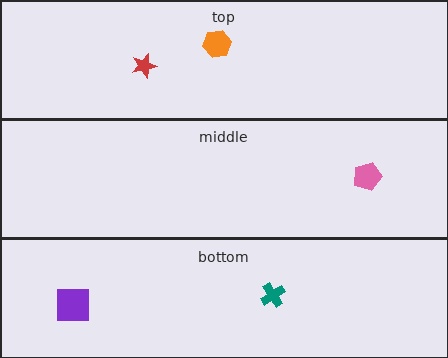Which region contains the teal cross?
The bottom region.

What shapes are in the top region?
The red star, the orange hexagon.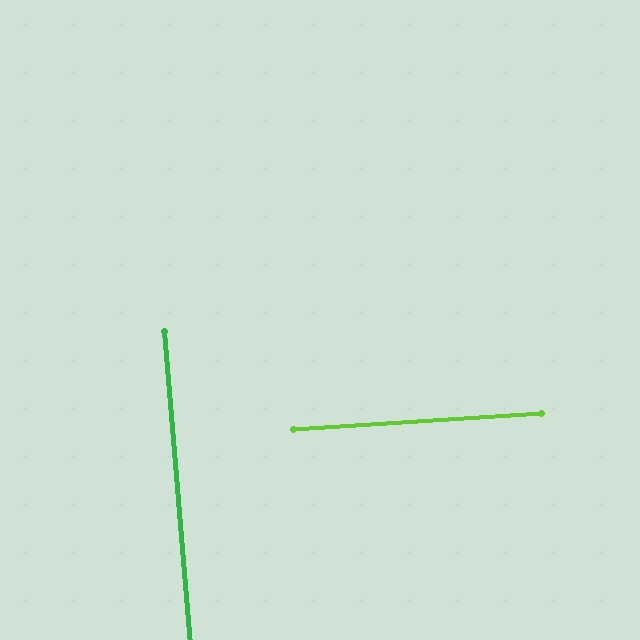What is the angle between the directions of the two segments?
Approximately 89 degrees.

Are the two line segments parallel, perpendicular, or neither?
Perpendicular — they meet at approximately 89°.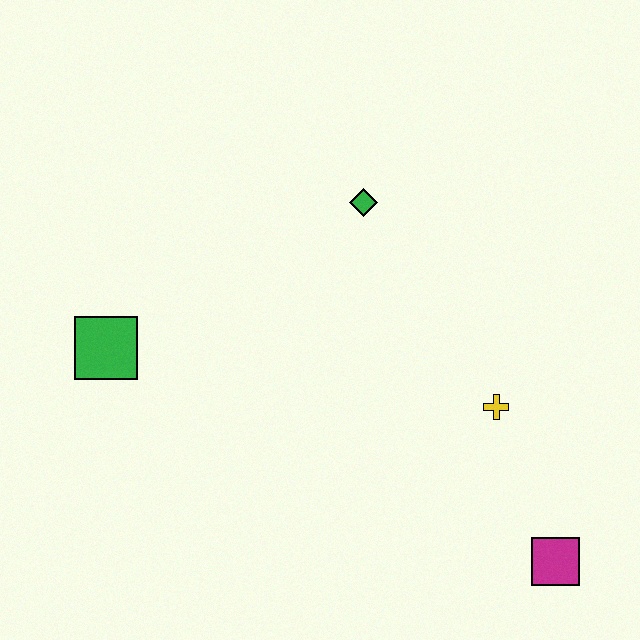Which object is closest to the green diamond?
The yellow cross is closest to the green diamond.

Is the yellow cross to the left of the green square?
No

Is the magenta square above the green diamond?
No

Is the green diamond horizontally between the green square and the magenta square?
Yes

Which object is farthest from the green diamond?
The magenta square is farthest from the green diamond.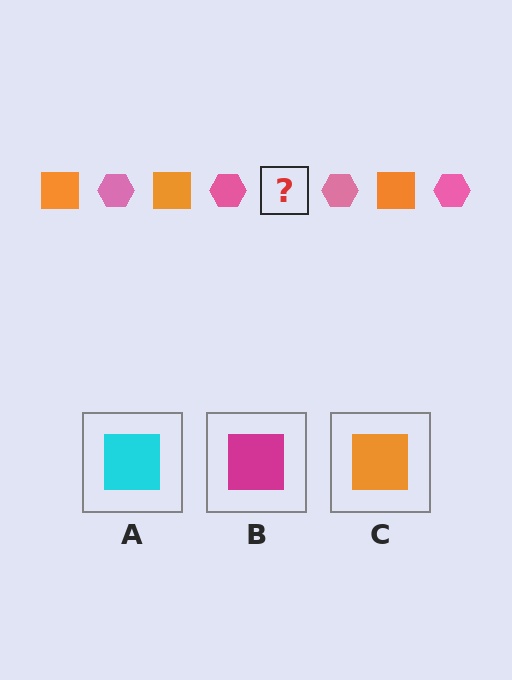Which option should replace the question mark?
Option C.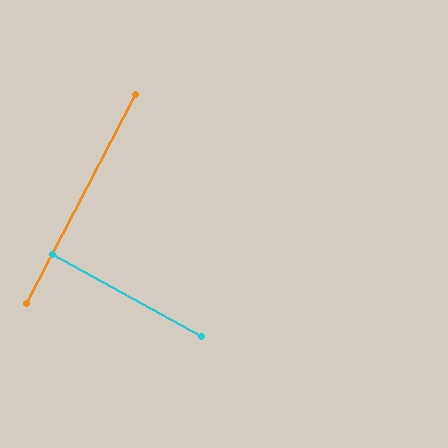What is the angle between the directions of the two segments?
Approximately 89 degrees.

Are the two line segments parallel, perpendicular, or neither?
Perpendicular — they meet at approximately 89°.